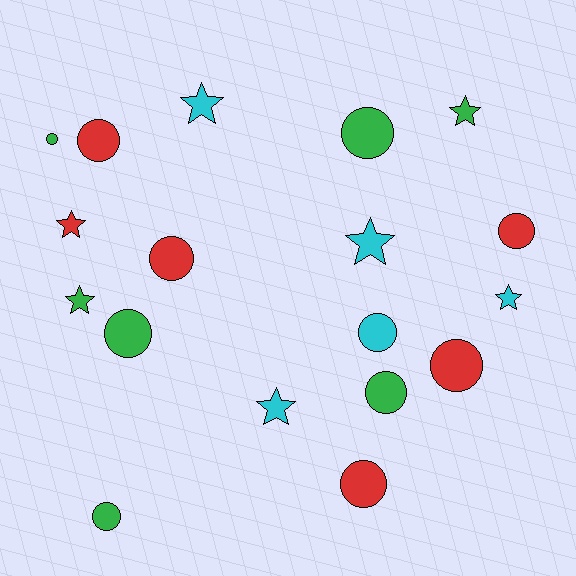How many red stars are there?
There is 1 red star.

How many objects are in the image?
There are 18 objects.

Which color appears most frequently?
Green, with 7 objects.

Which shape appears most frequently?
Circle, with 11 objects.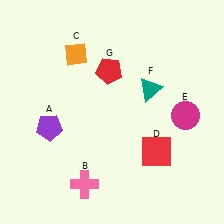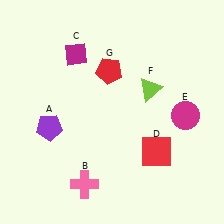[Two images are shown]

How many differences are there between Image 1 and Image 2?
There are 2 differences between the two images.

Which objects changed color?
C changed from orange to magenta. F changed from teal to lime.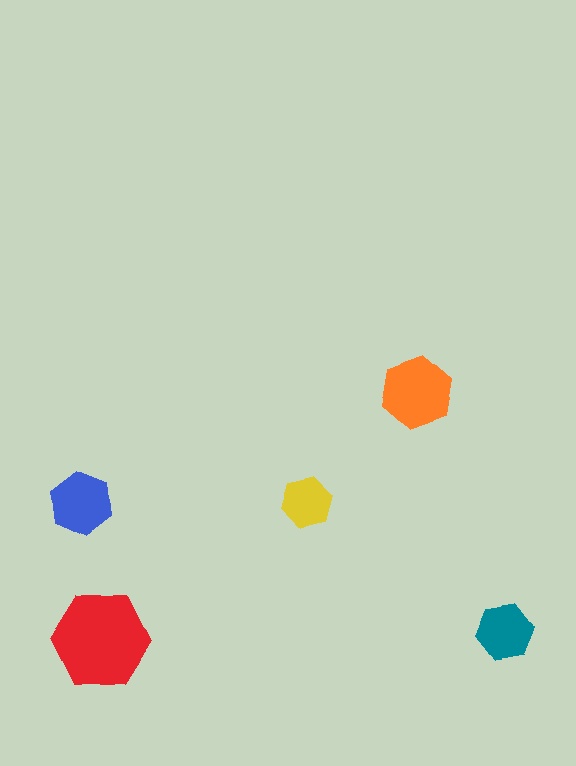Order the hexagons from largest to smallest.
the red one, the orange one, the blue one, the teal one, the yellow one.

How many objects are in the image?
There are 5 objects in the image.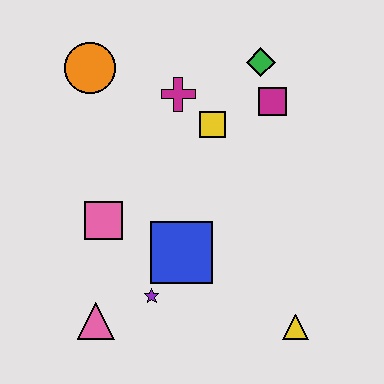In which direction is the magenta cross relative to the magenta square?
The magenta cross is to the left of the magenta square.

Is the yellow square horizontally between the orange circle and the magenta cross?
No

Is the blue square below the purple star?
No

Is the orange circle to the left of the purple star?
Yes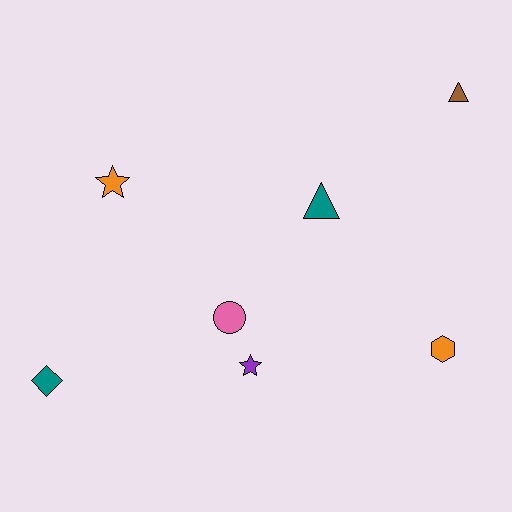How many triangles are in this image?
There are 2 triangles.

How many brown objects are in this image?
There is 1 brown object.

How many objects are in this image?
There are 7 objects.